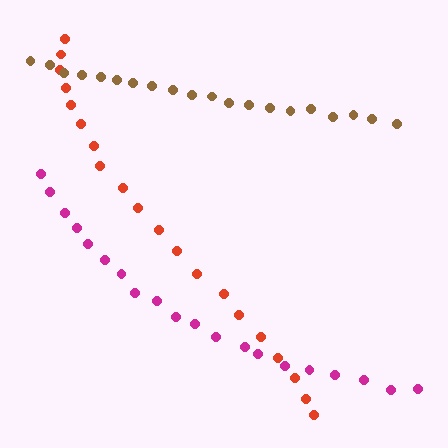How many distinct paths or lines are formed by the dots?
There are 3 distinct paths.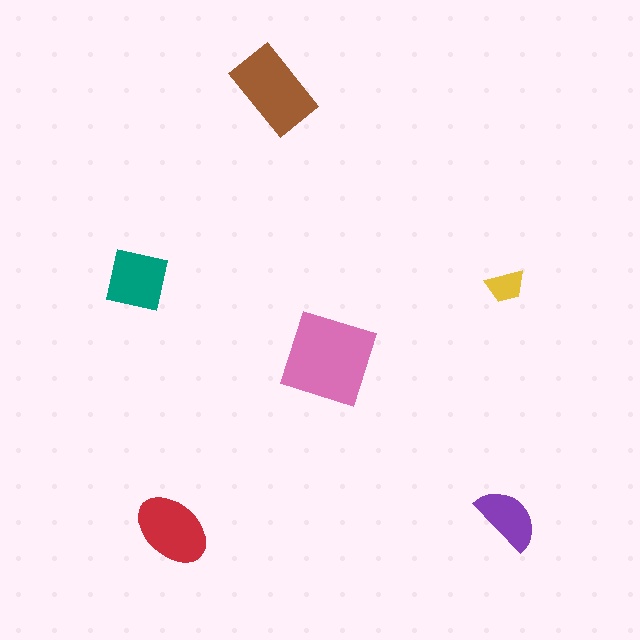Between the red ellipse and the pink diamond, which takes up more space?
The pink diamond.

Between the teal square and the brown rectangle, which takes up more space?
The brown rectangle.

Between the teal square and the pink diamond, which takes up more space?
The pink diamond.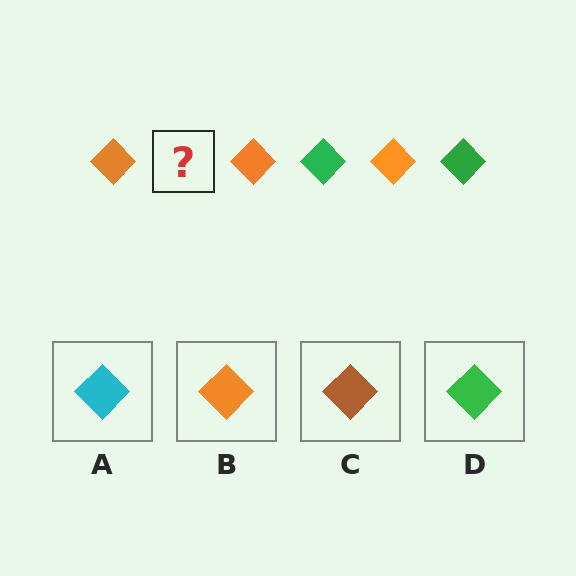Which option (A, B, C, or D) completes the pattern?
D.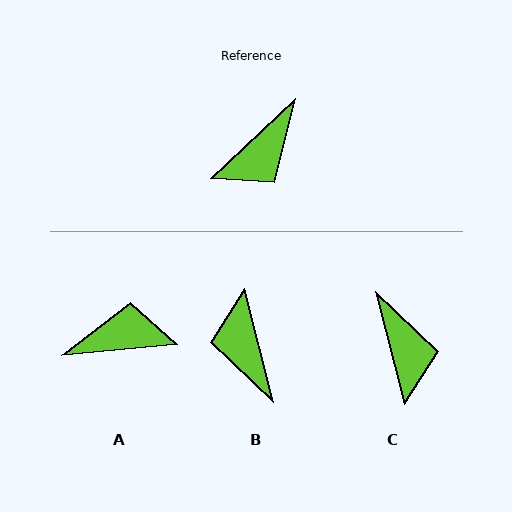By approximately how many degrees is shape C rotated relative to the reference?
Approximately 61 degrees counter-clockwise.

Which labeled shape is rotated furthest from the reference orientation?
A, about 142 degrees away.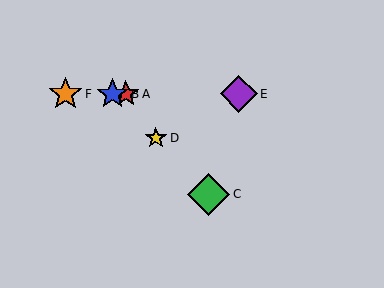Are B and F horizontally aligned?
Yes, both are at y≈94.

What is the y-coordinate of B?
Object B is at y≈94.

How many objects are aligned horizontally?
4 objects (A, B, E, F) are aligned horizontally.